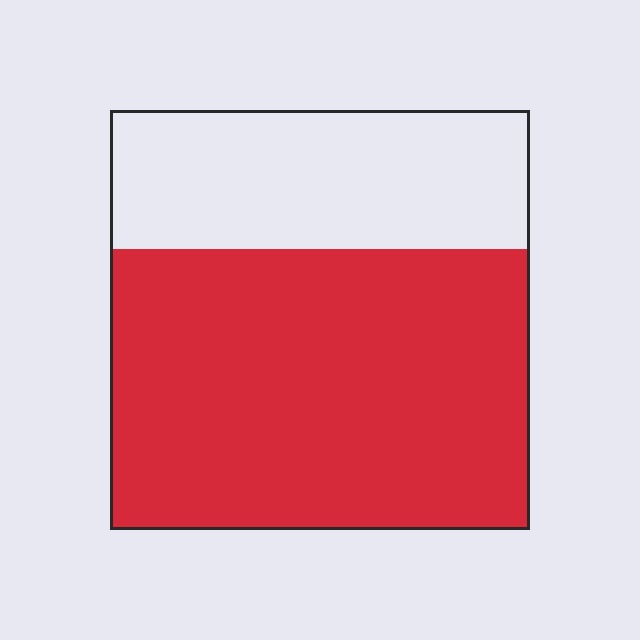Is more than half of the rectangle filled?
Yes.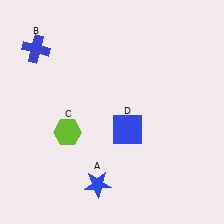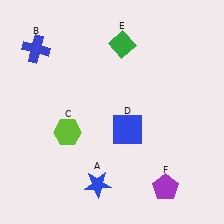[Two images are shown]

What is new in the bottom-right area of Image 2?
A purple pentagon (F) was added in the bottom-right area of Image 2.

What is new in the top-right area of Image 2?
A green diamond (E) was added in the top-right area of Image 2.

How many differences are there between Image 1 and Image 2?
There are 2 differences between the two images.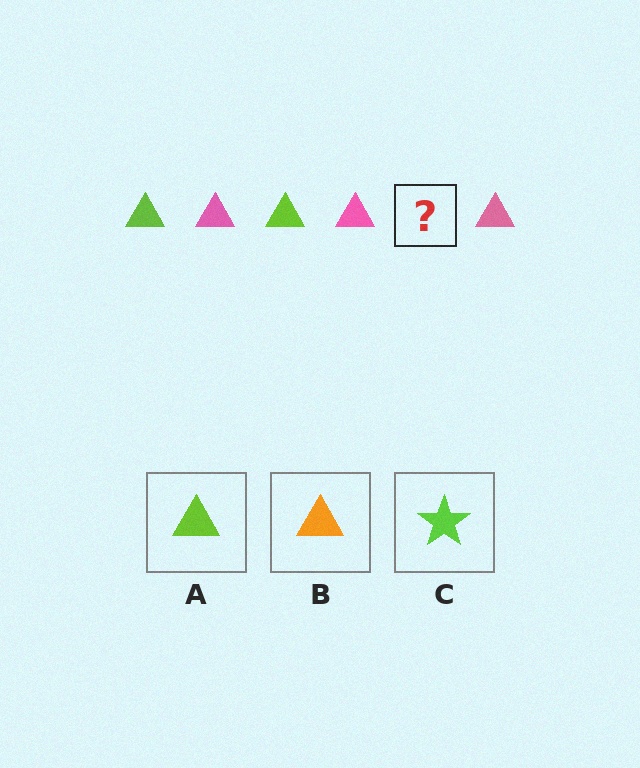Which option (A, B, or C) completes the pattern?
A.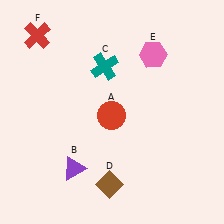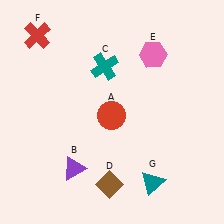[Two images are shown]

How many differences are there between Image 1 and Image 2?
There is 1 difference between the two images.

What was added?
A teal triangle (G) was added in Image 2.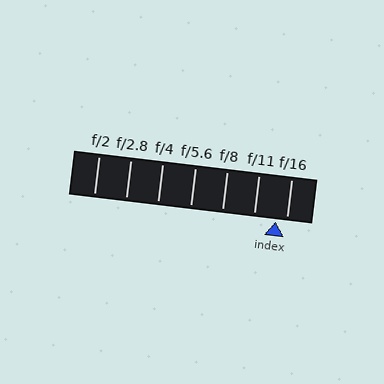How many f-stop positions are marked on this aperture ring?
There are 7 f-stop positions marked.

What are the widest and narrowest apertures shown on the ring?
The widest aperture shown is f/2 and the narrowest is f/16.